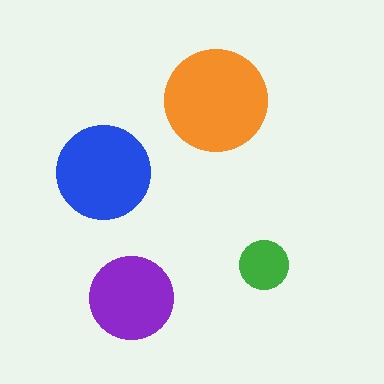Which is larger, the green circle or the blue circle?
The blue one.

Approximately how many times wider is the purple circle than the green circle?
About 1.5 times wider.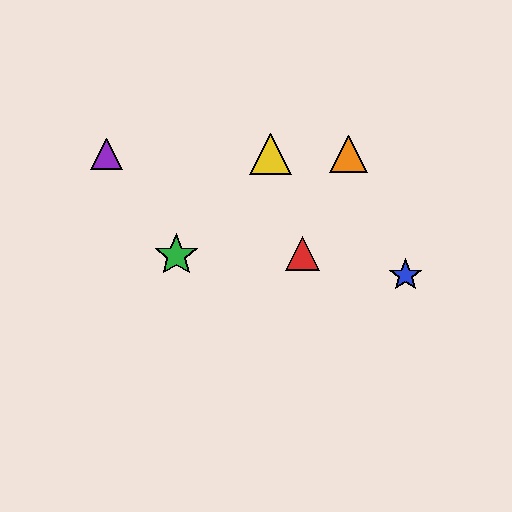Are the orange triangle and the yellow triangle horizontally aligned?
Yes, both are at y≈154.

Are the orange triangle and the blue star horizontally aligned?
No, the orange triangle is at y≈154 and the blue star is at y≈275.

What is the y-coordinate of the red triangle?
The red triangle is at y≈253.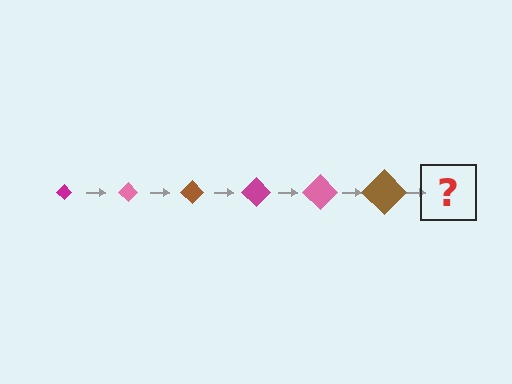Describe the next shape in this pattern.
It should be a magenta diamond, larger than the previous one.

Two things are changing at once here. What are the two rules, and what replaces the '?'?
The two rules are that the diamond grows larger each step and the color cycles through magenta, pink, and brown. The '?' should be a magenta diamond, larger than the previous one.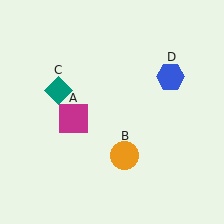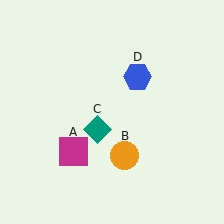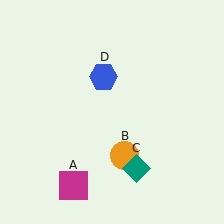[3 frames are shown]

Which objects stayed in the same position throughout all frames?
Orange circle (object B) remained stationary.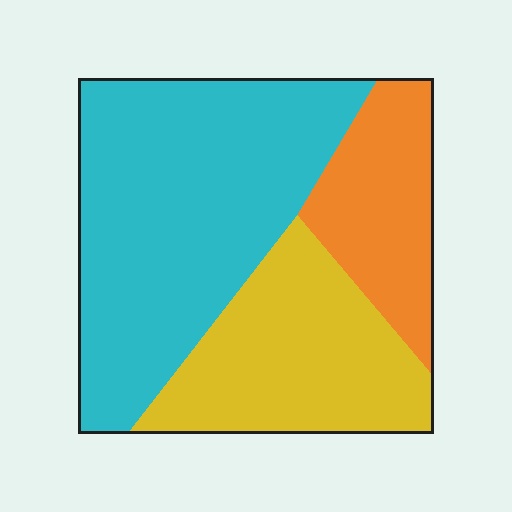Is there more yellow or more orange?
Yellow.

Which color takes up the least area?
Orange, at roughly 20%.